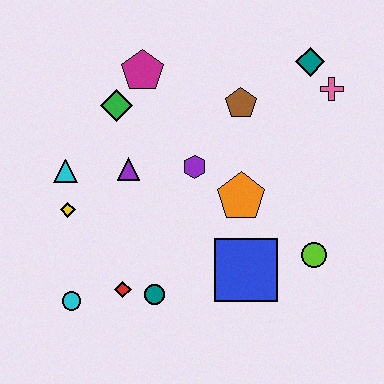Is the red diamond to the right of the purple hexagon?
No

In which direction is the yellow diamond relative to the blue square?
The yellow diamond is to the left of the blue square.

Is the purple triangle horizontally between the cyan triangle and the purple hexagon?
Yes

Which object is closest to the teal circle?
The red diamond is closest to the teal circle.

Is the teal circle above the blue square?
No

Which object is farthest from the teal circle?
The teal diamond is farthest from the teal circle.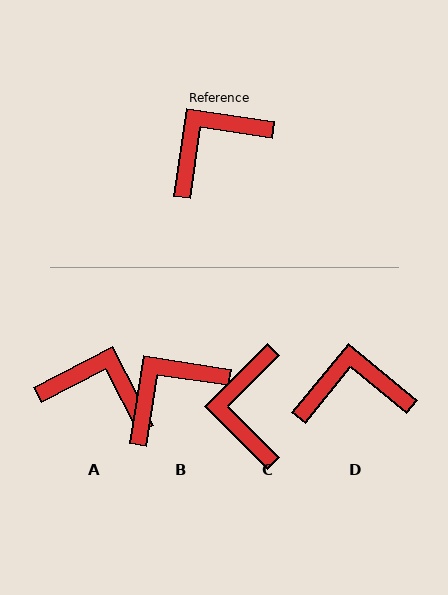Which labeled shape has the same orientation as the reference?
B.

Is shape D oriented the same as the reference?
No, it is off by about 31 degrees.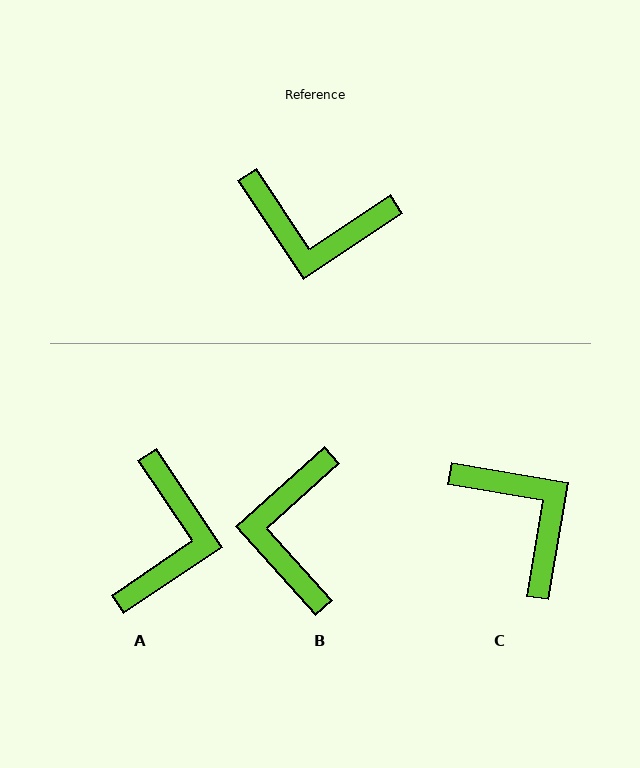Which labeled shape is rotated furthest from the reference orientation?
C, about 136 degrees away.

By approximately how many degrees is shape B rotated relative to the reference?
Approximately 82 degrees clockwise.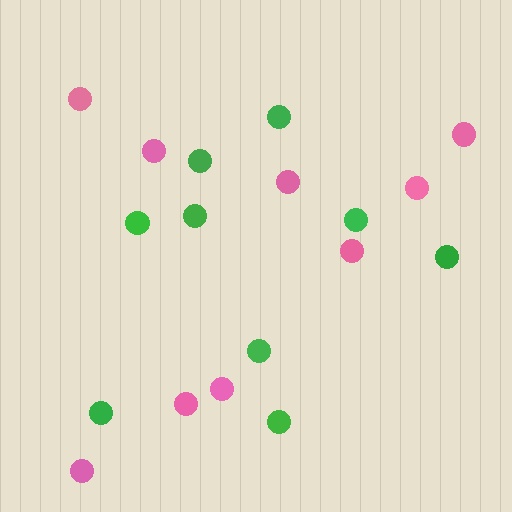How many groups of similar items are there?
There are 2 groups: one group of green circles (9) and one group of pink circles (9).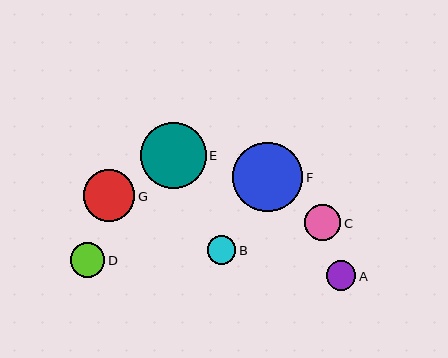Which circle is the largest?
Circle F is the largest with a size of approximately 70 pixels.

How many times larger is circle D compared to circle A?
Circle D is approximately 1.2 times the size of circle A.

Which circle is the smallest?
Circle B is the smallest with a size of approximately 29 pixels.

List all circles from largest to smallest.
From largest to smallest: F, E, G, C, D, A, B.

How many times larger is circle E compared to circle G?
Circle E is approximately 1.3 times the size of circle G.